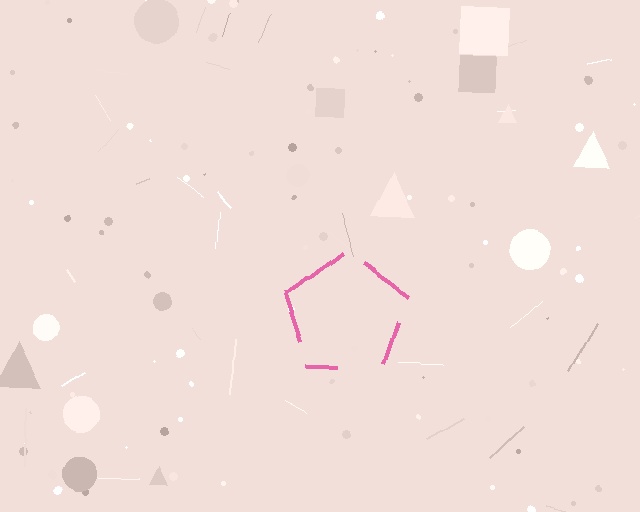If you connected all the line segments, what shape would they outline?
They would outline a pentagon.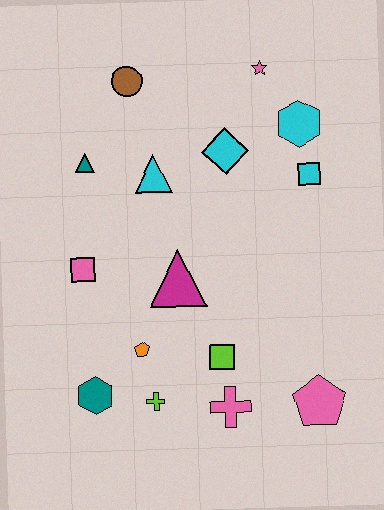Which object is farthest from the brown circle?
The pink pentagon is farthest from the brown circle.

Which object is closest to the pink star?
The cyan hexagon is closest to the pink star.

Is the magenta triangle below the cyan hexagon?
Yes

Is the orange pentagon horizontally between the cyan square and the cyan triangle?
No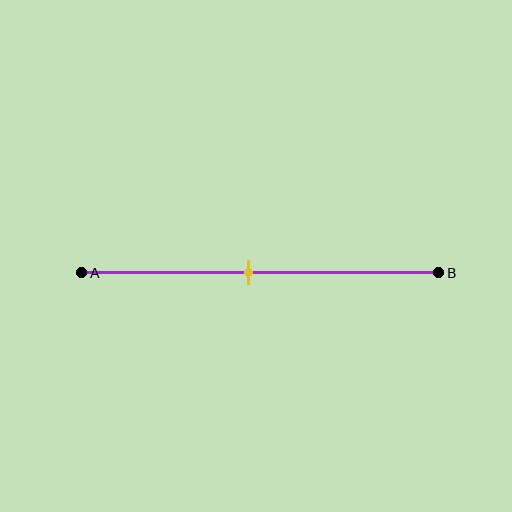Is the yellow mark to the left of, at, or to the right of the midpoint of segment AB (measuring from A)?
The yellow mark is to the left of the midpoint of segment AB.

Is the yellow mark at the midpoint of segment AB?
No, the mark is at about 45% from A, not at the 50% midpoint.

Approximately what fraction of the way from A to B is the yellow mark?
The yellow mark is approximately 45% of the way from A to B.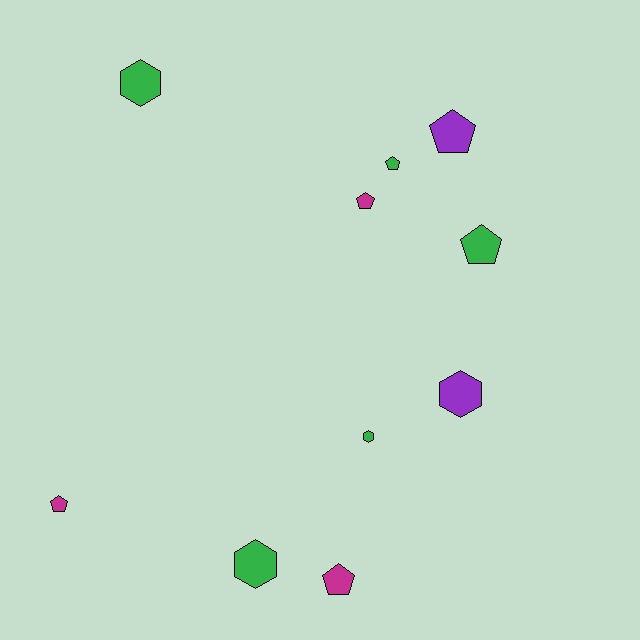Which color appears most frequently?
Green, with 5 objects.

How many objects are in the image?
There are 10 objects.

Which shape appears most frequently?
Pentagon, with 6 objects.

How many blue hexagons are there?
There are no blue hexagons.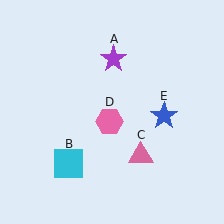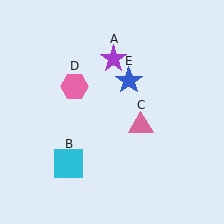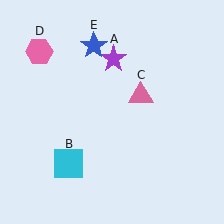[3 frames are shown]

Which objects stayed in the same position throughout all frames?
Purple star (object A) and cyan square (object B) remained stationary.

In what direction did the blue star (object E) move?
The blue star (object E) moved up and to the left.